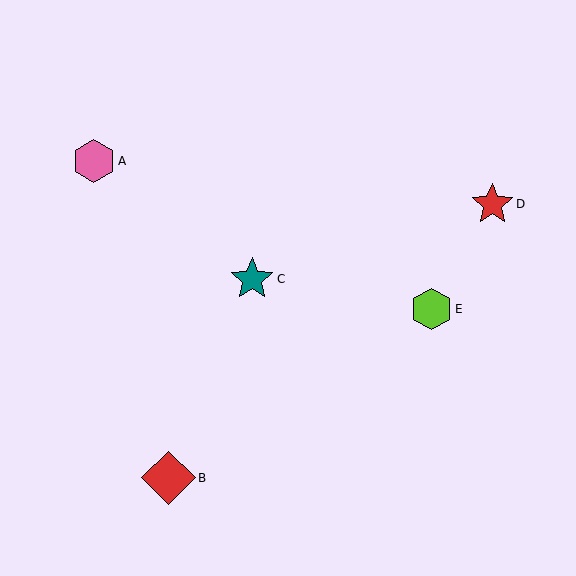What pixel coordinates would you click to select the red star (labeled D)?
Click at (492, 204) to select the red star D.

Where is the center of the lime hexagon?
The center of the lime hexagon is at (431, 309).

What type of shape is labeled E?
Shape E is a lime hexagon.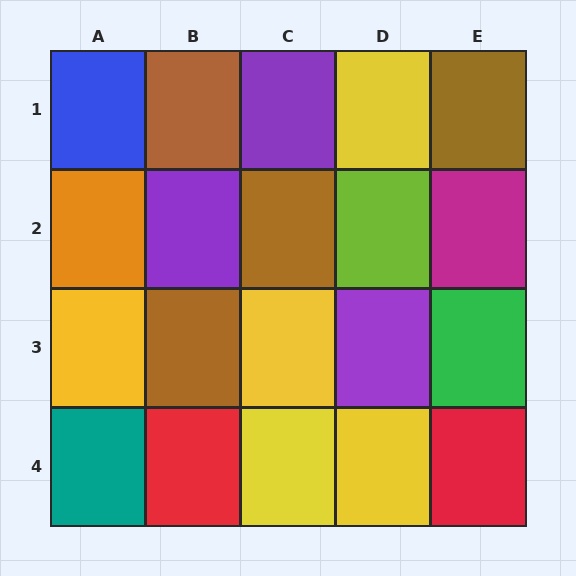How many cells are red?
2 cells are red.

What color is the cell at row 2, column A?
Orange.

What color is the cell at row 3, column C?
Yellow.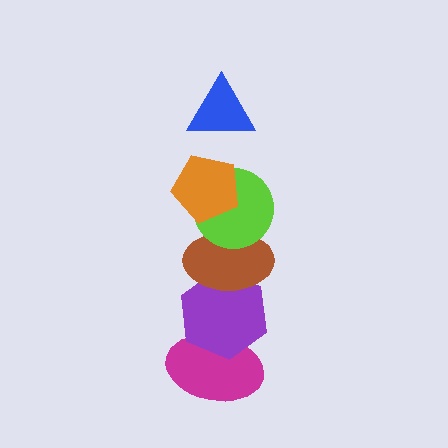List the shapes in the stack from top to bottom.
From top to bottom: the blue triangle, the orange pentagon, the lime circle, the brown ellipse, the purple hexagon, the magenta ellipse.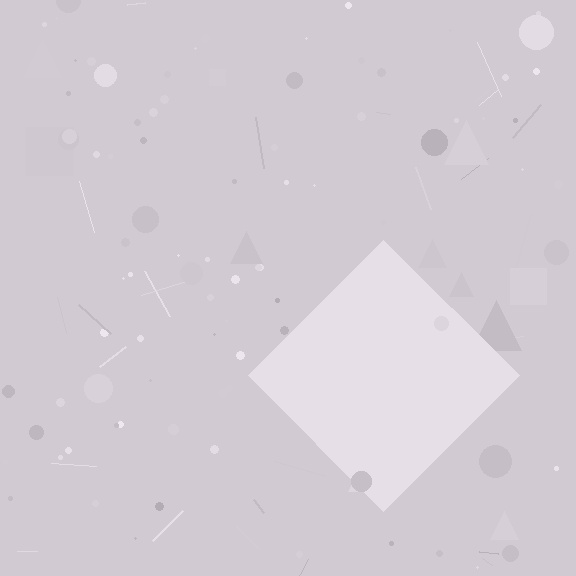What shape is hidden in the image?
A diamond is hidden in the image.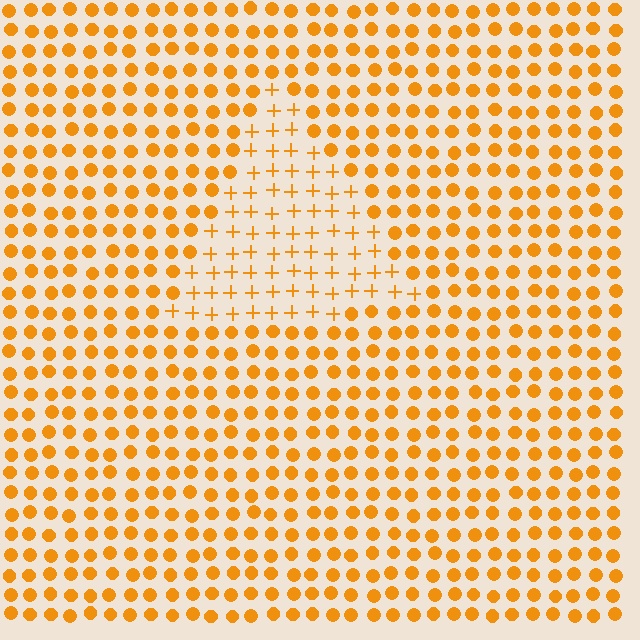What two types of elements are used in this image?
The image uses plus signs inside the triangle region and circles outside it.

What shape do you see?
I see a triangle.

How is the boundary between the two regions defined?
The boundary is defined by a change in element shape: plus signs inside vs. circles outside. All elements share the same color and spacing.